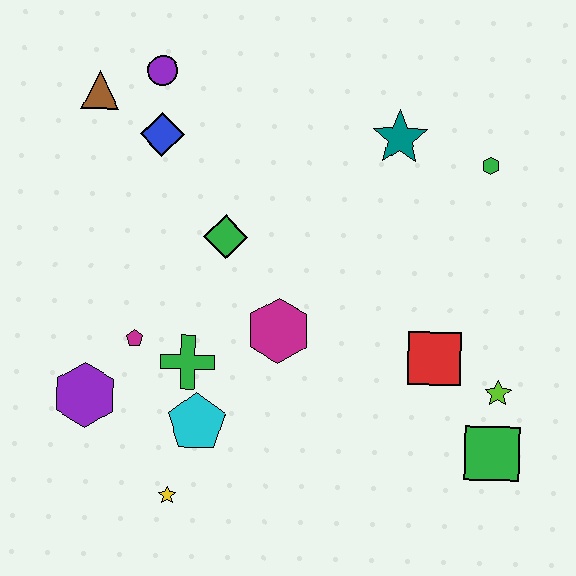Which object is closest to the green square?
The lime star is closest to the green square.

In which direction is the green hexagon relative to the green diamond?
The green hexagon is to the right of the green diamond.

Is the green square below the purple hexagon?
Yes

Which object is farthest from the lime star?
The brown triangle is farthest from the lime star.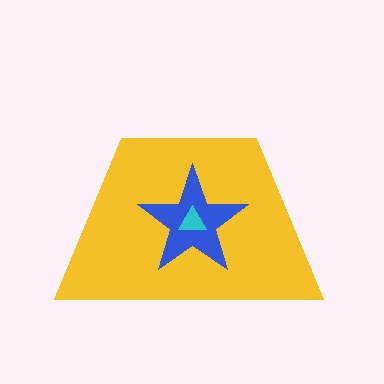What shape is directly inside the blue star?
The cyan triangle.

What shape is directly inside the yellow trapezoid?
The blue star.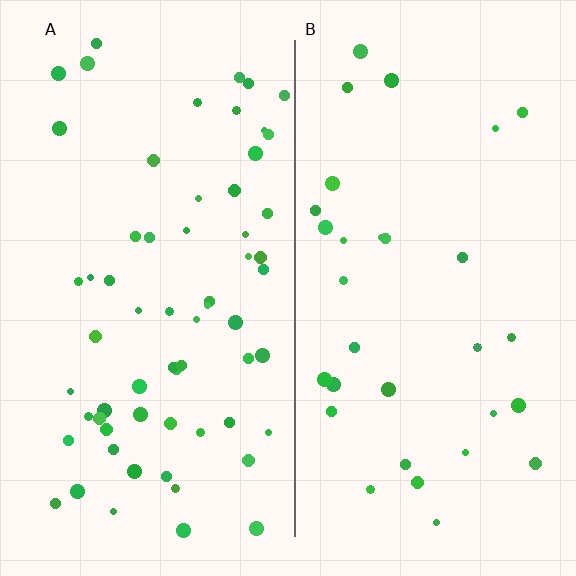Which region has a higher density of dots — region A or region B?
A (the left).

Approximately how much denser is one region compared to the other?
Approximately 2.1× — region A over region B.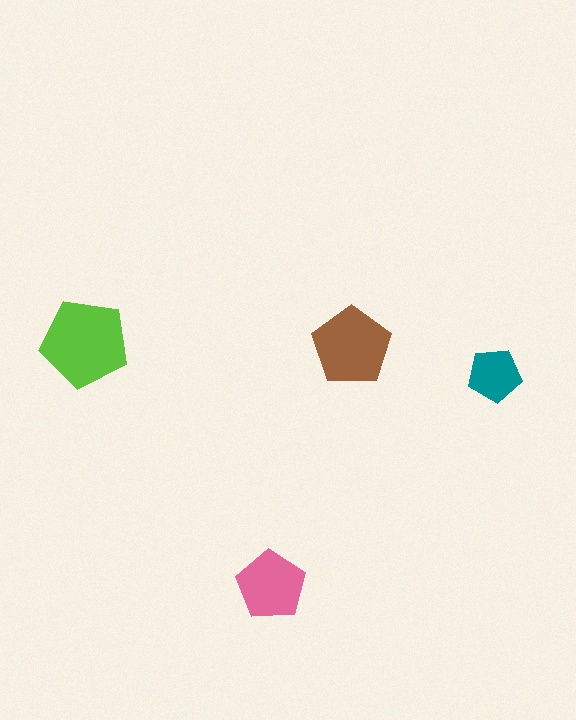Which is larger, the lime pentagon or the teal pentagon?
The lime one.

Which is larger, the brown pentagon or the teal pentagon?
The brown one.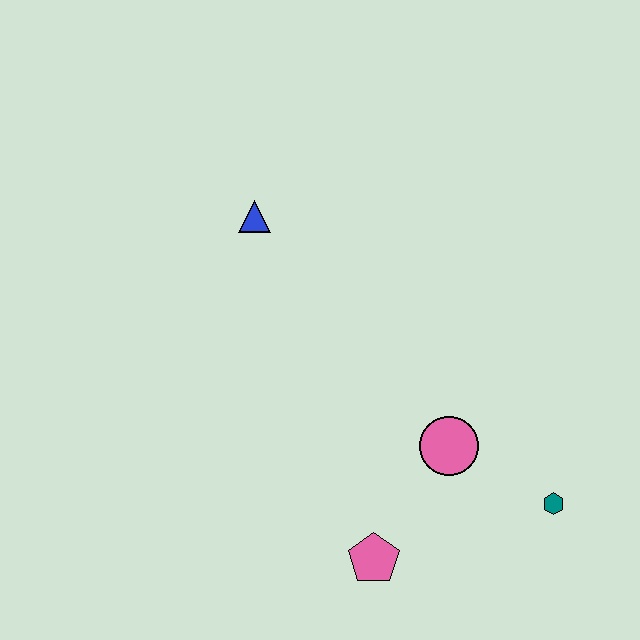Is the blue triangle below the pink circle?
No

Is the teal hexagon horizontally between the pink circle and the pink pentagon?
No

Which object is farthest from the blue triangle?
The teal hexagon is farthest from the blue triangle.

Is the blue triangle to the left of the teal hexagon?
Yes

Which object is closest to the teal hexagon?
The pink circle is closest to the teal hexagon.